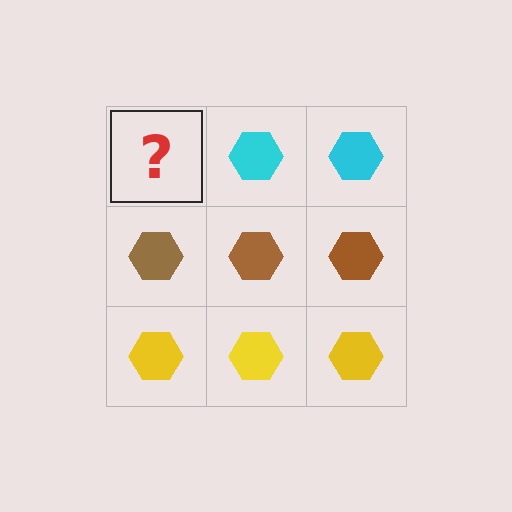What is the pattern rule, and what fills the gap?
The rule is that each row has a consistent color. The gap should be filled with a cyan hexagon.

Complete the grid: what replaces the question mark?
The question mark should be replaced with a cyan hexagon.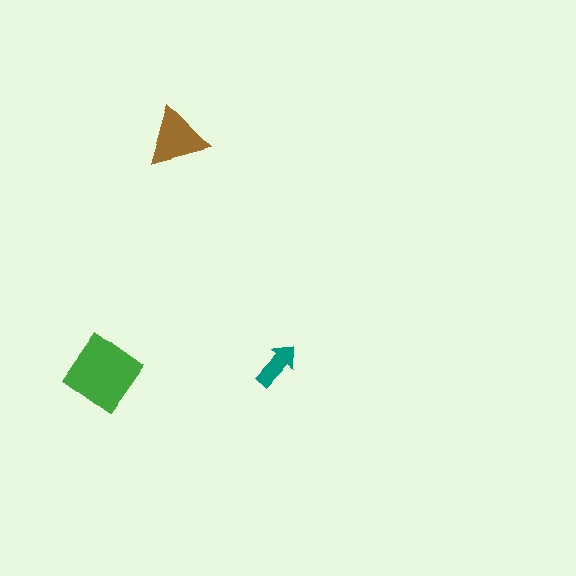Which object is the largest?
The green diamond.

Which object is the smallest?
The teal arrow.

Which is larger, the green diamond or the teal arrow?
The green diamond.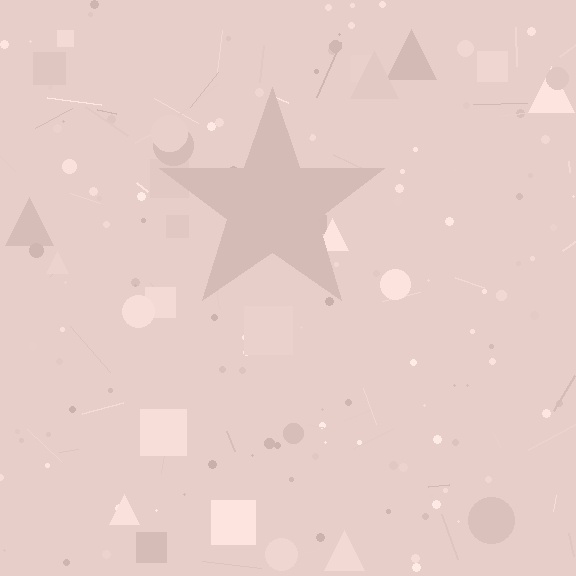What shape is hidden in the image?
A star is hidden in the image.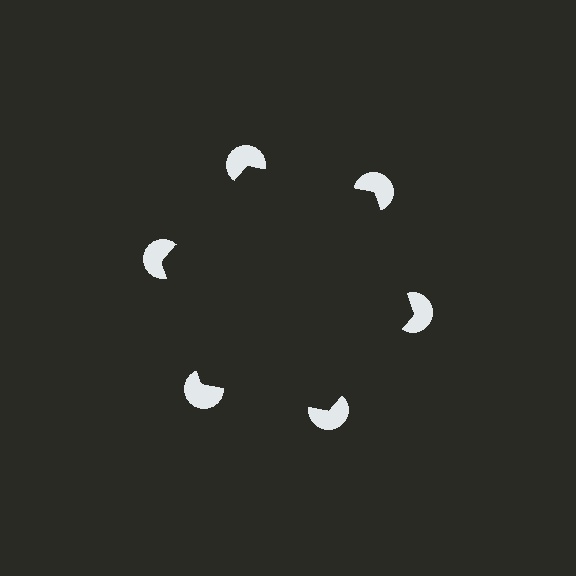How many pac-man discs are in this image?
There are 6 — one at each vertex of the illusory hexagon.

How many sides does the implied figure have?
6 sides.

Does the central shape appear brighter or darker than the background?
It typically appears slightly darker than the background, even though no actual brightness change is drawn.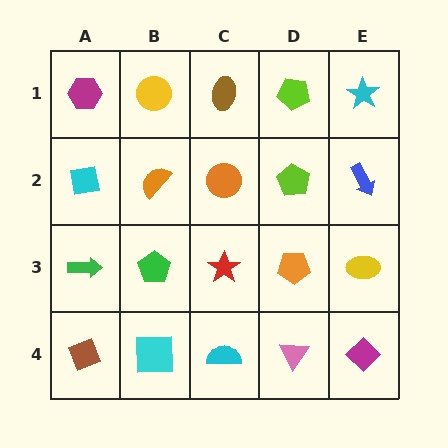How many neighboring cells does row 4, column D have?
3.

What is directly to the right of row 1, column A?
A yellow circle.